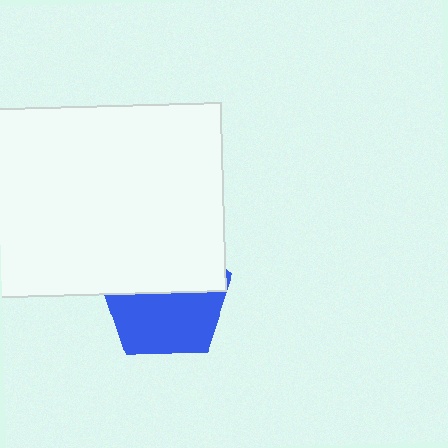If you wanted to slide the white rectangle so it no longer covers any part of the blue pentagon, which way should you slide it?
Slide it up — that is the most direct way to separate the two shapes.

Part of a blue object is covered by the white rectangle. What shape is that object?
It is a pentagon.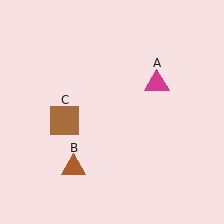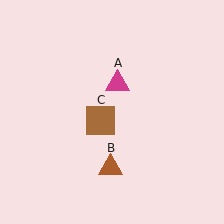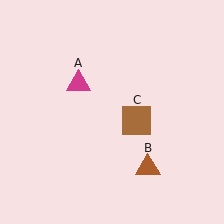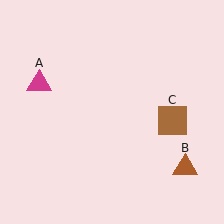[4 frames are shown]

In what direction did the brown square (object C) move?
The brown square (object C) moved right.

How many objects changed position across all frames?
3 objects changed position: magenta triangle (object A), brown triangle (object B), brown square (object C).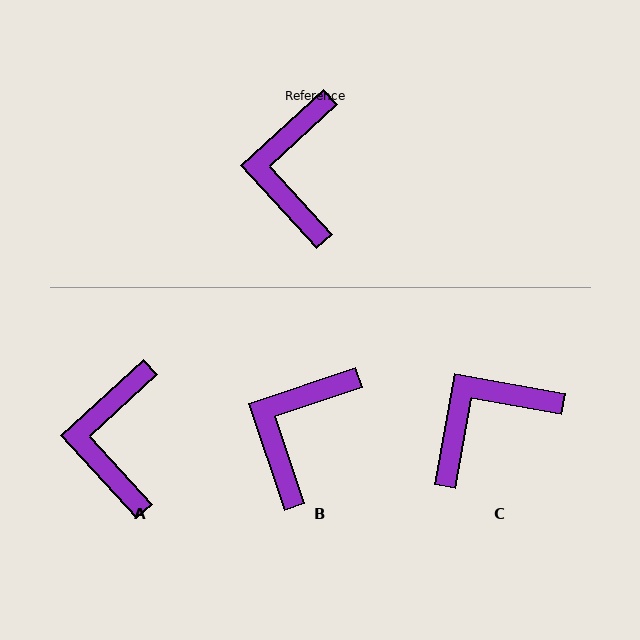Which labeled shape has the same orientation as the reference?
A.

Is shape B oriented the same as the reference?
No, it is off by about 24 degrees.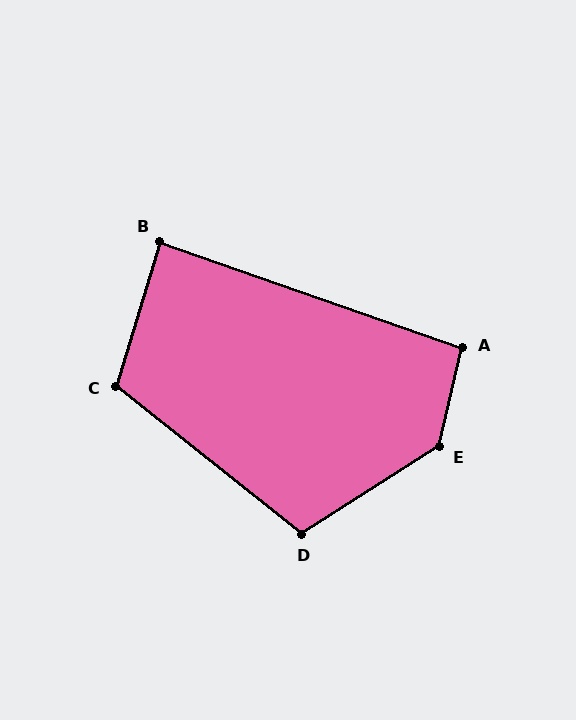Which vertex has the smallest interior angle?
B, at approximately 88 degrees.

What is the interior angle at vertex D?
Approximately 109 degrees (obtuse).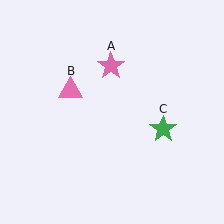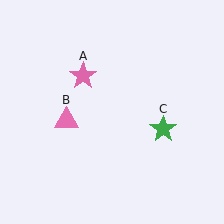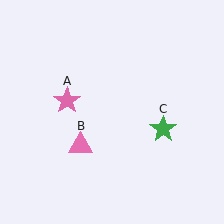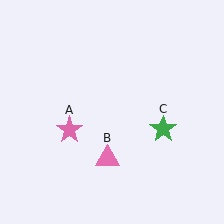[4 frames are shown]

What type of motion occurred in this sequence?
The pink star (object A), pink triangle (object B) rotated counterclockwise around the center of the scene.